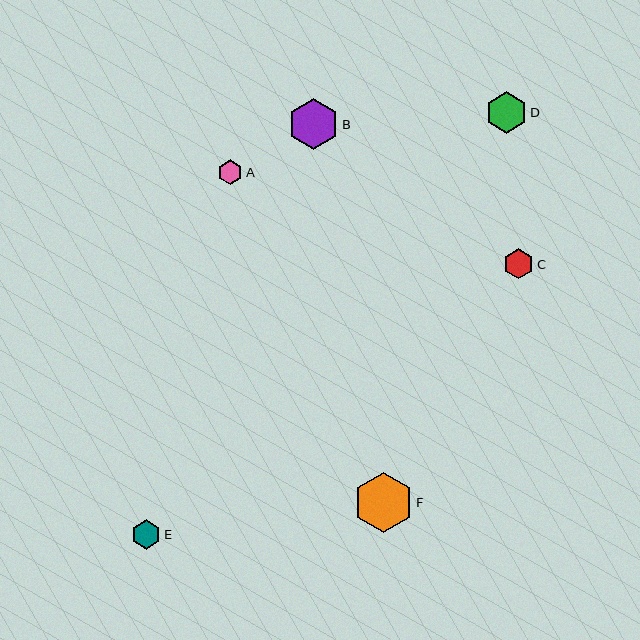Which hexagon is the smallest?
Hexagon A is the smallest with a size of approximately 25 pixels.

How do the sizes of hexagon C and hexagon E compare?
Hexagon C and hexagon E are approximately the same size.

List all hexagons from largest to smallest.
From largest to smallest: F, B, D, C, E, A.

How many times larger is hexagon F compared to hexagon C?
Hexagon F is approximately 2.0 times the size of hexagon C.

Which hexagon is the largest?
Hexagon F is the largest with a size of approximately 60 pixels.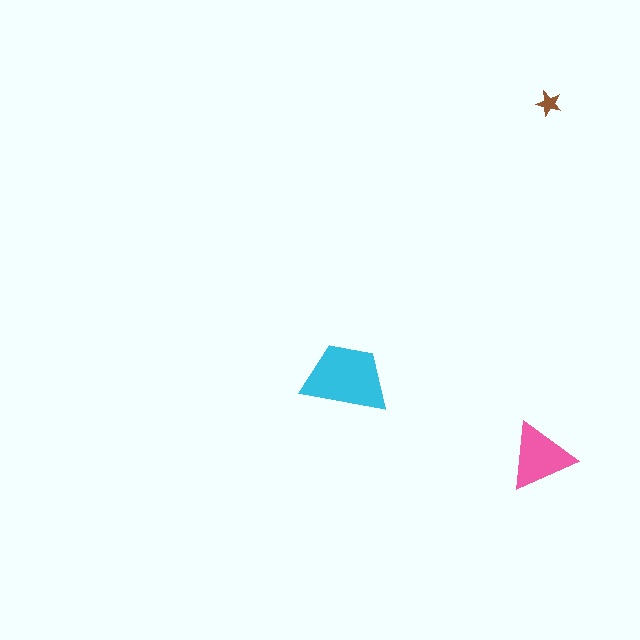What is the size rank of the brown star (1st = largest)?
3rd.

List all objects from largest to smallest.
The cyan trapezoid, the pink triangle, the brown star.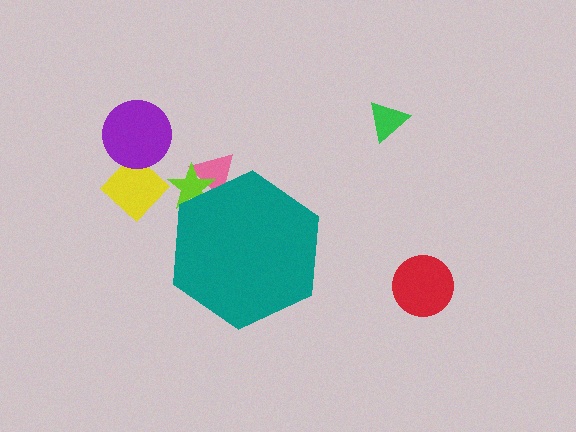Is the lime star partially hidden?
Yes, the lime star is partially hidden behind the teal hexagon.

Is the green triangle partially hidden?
No, the green triangle is fully visible.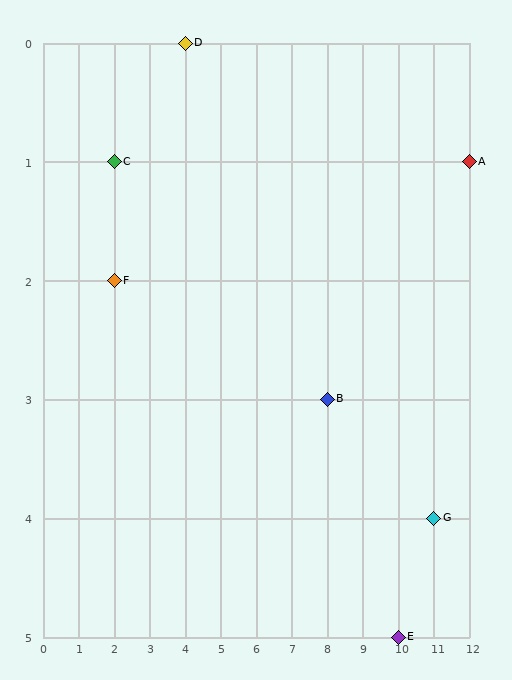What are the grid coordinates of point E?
Point E is at grid coordinates (10, 5).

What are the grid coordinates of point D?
Point D is at grid coordinates (4, 0).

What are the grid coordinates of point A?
Point A is at grid coordinates (12, 1).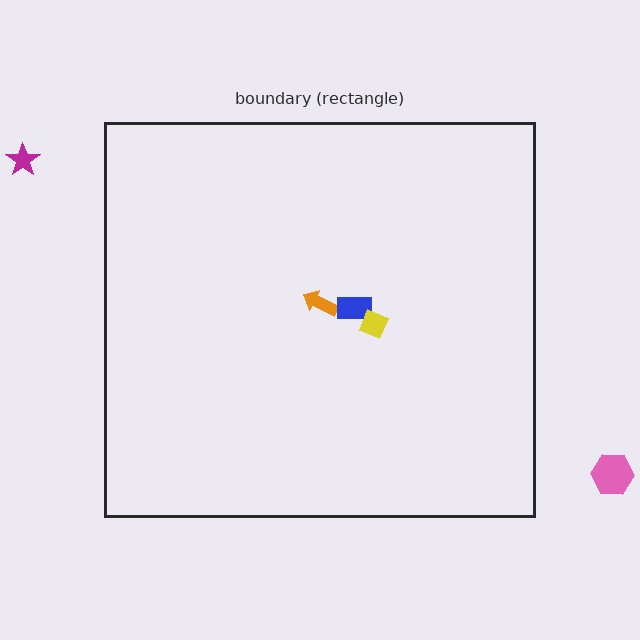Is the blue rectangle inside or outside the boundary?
Inside.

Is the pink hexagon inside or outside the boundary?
Outside.